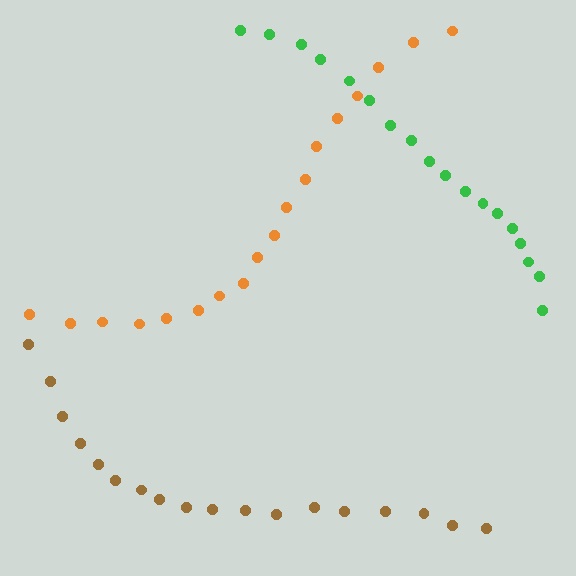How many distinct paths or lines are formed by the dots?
There are 3 distinct paths.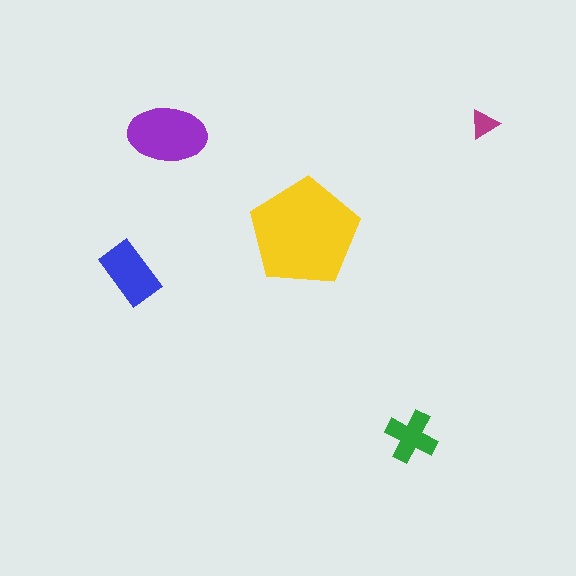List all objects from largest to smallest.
The yellow pentagon, the purple ellipse, the blue rectangle, the green cross, the magenta triangle.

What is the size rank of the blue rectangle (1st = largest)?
3rd.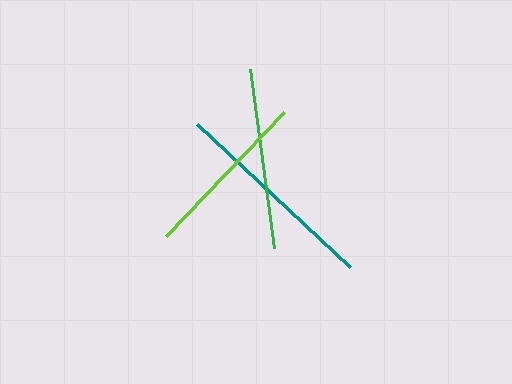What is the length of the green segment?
The green segment is approximately 181 pixels long.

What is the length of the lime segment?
The lime segment is approximately 171 pixels long.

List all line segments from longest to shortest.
From longest to shortest: teal, green, lime.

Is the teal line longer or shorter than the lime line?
The teal line is longer than the lime line.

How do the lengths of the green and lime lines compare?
The green and lime lines are approximately the same length.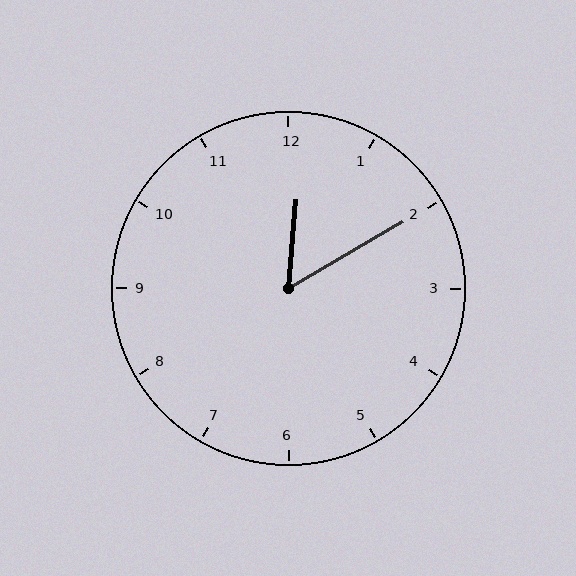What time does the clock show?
12:10.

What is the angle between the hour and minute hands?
Approximately 55 degrees.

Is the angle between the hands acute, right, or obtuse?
It is acute.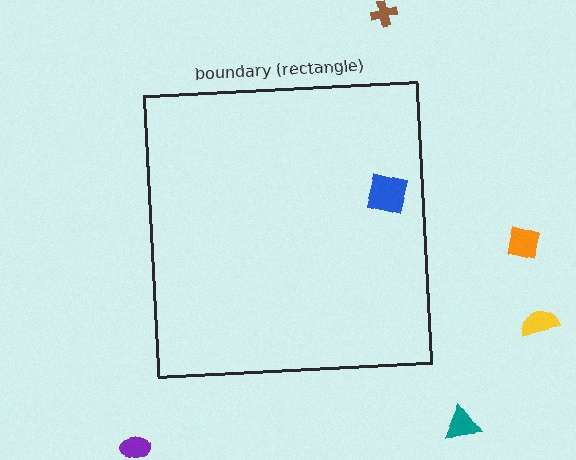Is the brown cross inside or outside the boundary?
Outside.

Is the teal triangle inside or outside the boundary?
Outside.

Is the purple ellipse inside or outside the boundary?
Outside.